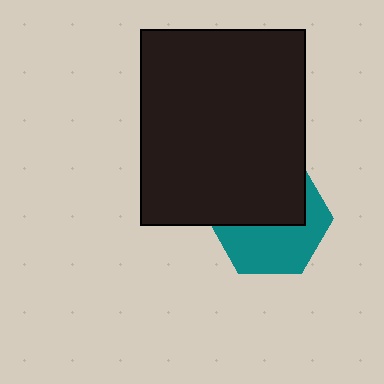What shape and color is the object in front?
The object in front is a black rectangle.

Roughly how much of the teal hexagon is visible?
About half of it is visible (roughly 50%).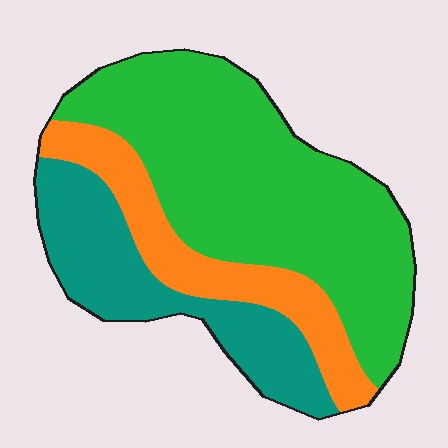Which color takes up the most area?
Green, at roughly 55%.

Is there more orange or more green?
Green.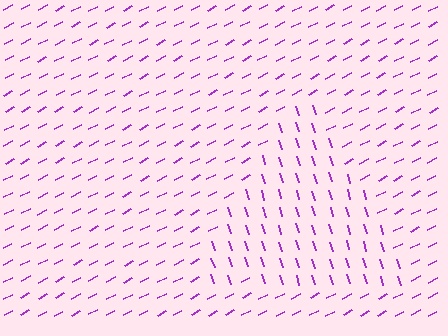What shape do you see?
I see a triangle.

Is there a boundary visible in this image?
Yes, there is a texture boundary formed by a change in line orientation.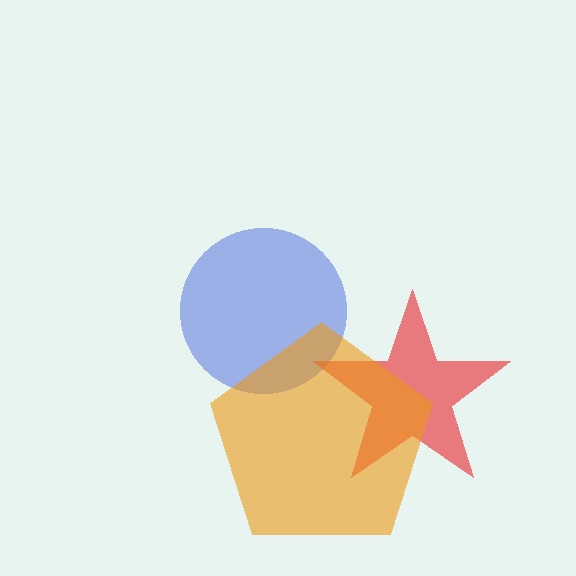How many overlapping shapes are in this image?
There are 3 overlapping shapes in the image.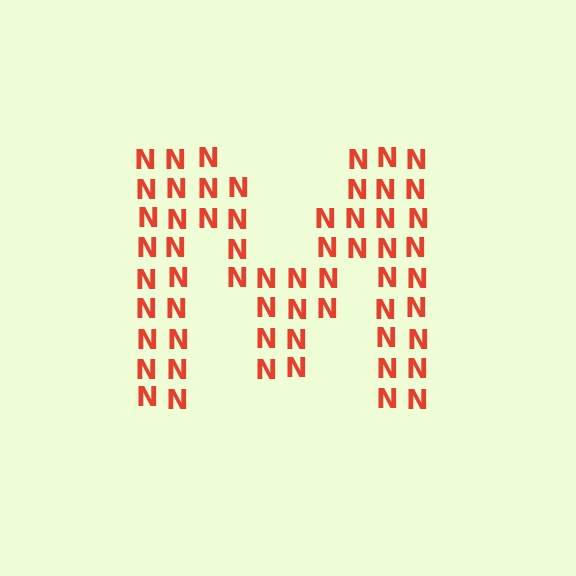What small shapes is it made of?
It is made of small letter N's.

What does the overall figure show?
The overall figure shows the letter M.